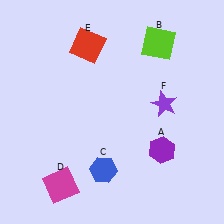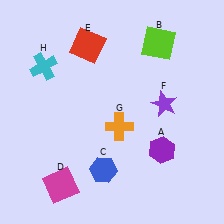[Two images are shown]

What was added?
An orange cross (G), a cyan cross (H) were added in Image 2.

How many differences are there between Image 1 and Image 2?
There are 2 differences between the two images.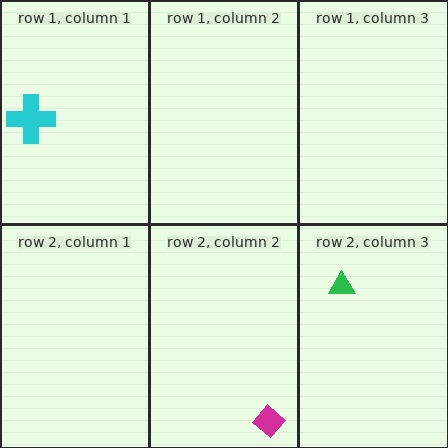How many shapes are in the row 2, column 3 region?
1.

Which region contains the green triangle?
The row 2, column 3 region.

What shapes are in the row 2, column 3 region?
The green triangle.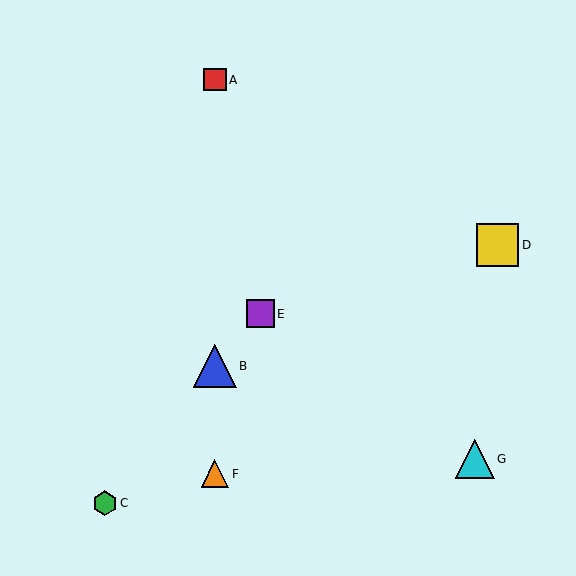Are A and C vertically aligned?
No, A is at x≈215 and C is at x≈105.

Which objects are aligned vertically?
Objects A, B, F are aligned vertically.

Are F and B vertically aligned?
Yes, both are at x≈215.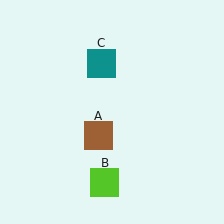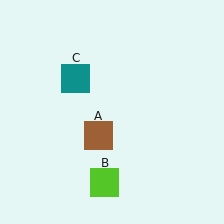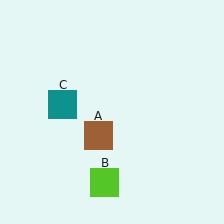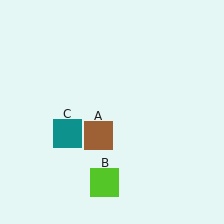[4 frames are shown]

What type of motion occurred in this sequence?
The teal square (object C) rotated counterclockwise around the center of the scene.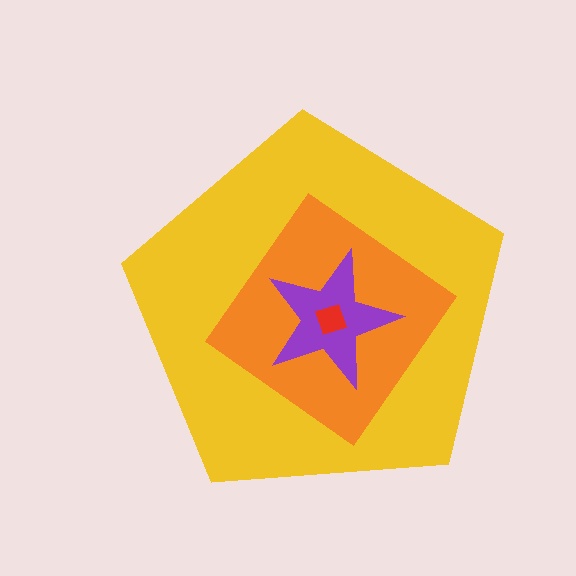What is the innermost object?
The red square.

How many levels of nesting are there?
4.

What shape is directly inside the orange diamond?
The purple star.